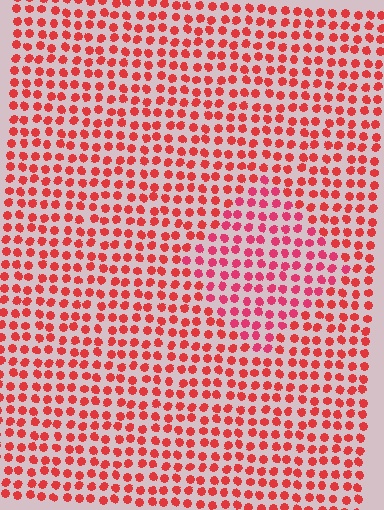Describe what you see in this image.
The image is filled with small red elements in a uniform arrangement. A diamond-shaped region is visible where the elements are tinted to a slightly different hue, forming a subtle color boundary.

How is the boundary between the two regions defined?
The boundary is defined purely by a slight shift in hue (about 19 degrees). Spacing, size, and orientation are identical on both sides.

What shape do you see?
I see a diamond.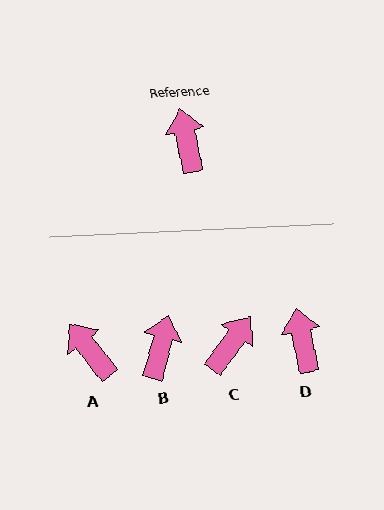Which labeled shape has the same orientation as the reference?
D.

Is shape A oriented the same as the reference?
No, it is off by about 26 degrees.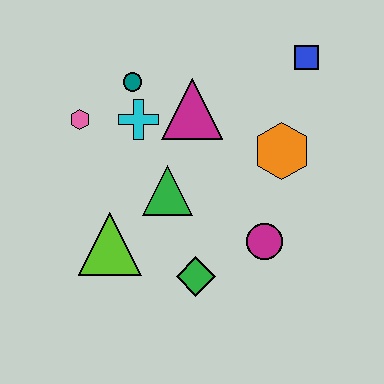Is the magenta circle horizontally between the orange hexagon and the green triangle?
Yes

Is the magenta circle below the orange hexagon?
Yes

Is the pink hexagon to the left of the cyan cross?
Yes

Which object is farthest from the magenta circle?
The pink hexagon is farthest from the magenta circle.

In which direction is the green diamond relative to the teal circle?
The green diamond is below the teal circle.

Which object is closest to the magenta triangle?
The cyan cross is closest to the magenta triangle.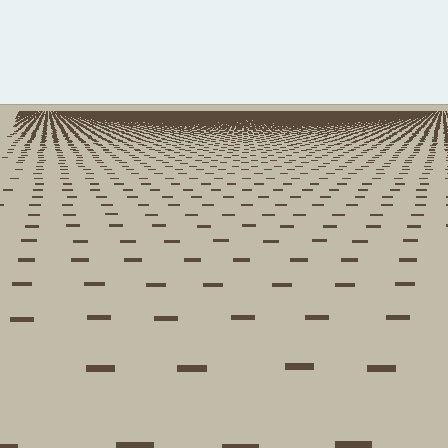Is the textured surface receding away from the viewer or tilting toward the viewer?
The surface is receding away from the viewer. Texture elements get smaller and denser toward the top.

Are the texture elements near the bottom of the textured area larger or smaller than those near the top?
Larger. Near the bottom, elements are closer to the viewer and appear at a bigger on-screen size.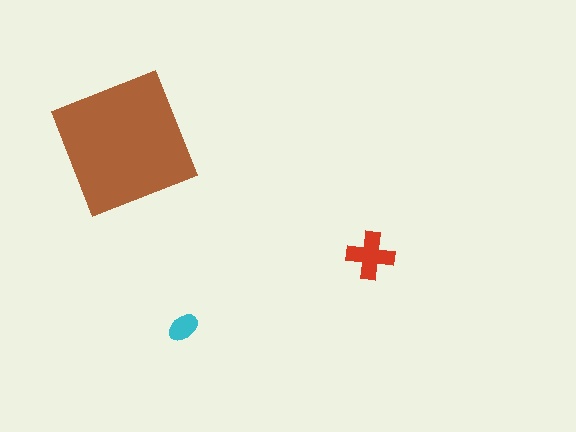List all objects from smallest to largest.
The cyan ellipse, the red cross, the brown square.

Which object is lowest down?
The cyan ellipse is bottommost.